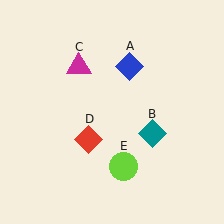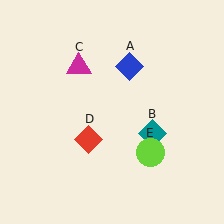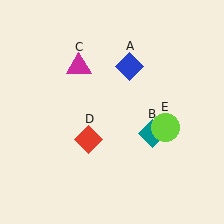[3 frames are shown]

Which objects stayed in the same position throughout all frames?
Blue diamond (object A) and teal diamond (object B) and magenta triangle (object C) and red diamond (object D) remained stationary.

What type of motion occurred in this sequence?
The lime circle (object E) rotated counterclockwise around the center of the scene.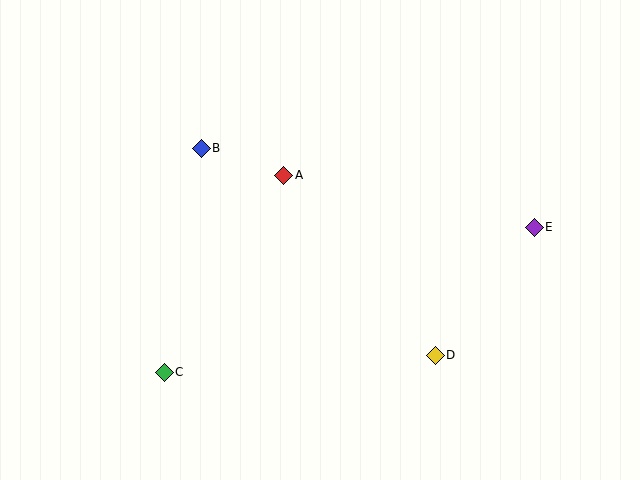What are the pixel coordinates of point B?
Point B is at (201, 148).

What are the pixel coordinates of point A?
Point A is at (284, 175).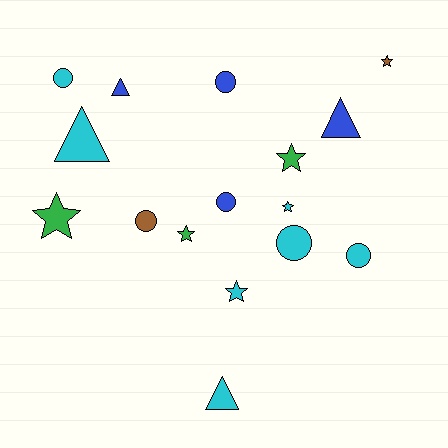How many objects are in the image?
There are 16 objects.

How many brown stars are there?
There is 1 brown star.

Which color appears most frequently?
Cyan, with 7 objects.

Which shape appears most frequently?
Star, with 6 objects.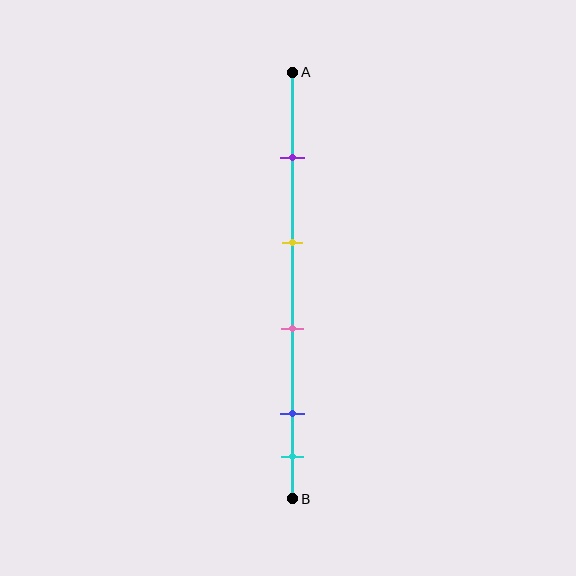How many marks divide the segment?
There are 5 marks dividing the segment.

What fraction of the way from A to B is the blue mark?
The blue mark is approximately 80% (0.8) of the way from A to B.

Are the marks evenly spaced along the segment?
No, the marks are not evenly spaced.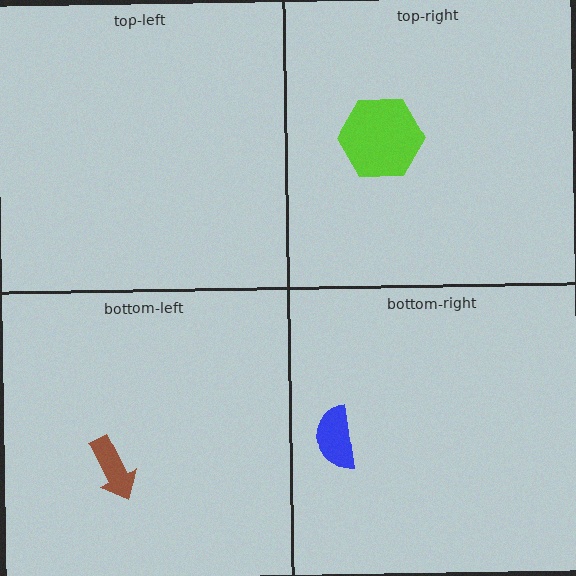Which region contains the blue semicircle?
The bottom-right region.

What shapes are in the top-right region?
The lime hexagon.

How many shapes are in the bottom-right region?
1.